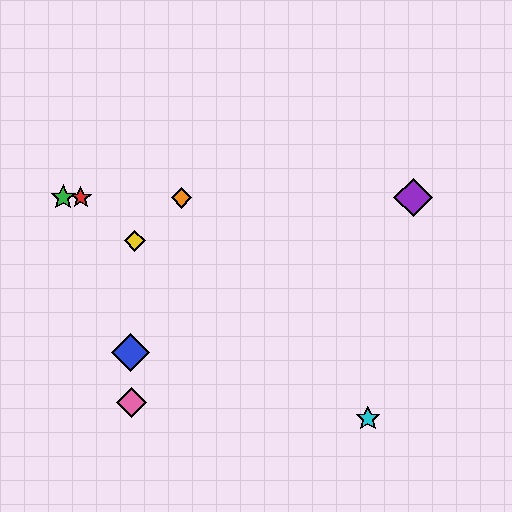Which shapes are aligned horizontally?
The red star, the green star, the purple diamond, the orange diamond are aligned horizontally.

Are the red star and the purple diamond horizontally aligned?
Yes, both are at y≈198.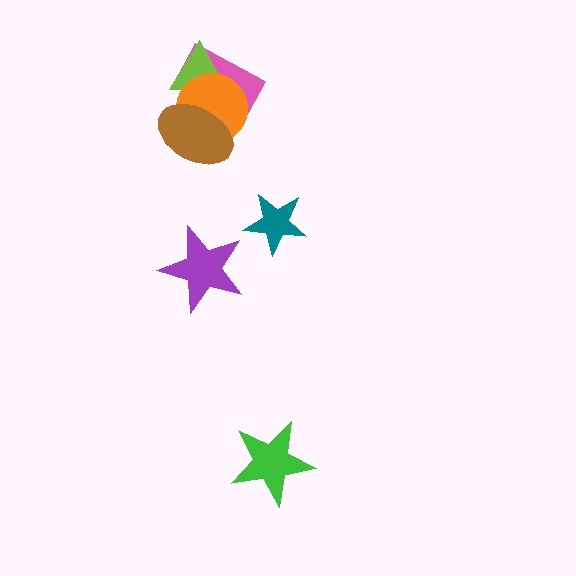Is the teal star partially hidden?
No, no other shape covers it.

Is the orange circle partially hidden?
Yes, it is partially covered by another shape.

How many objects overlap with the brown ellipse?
3 objects overlap with the brown ellipse.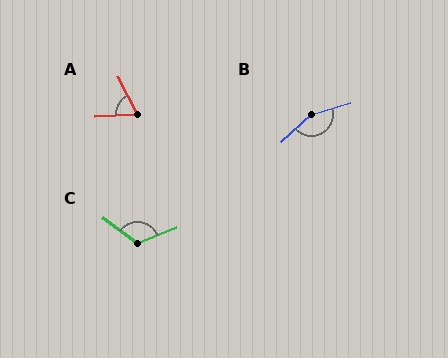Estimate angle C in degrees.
Approximately 122 degrees.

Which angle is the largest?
B, at approximately 155 degrees.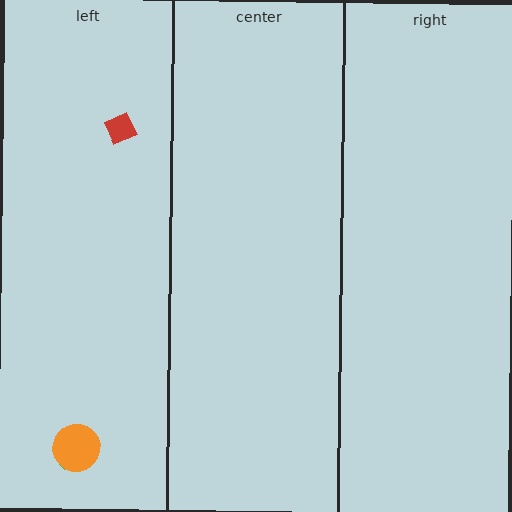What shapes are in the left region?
The red diamond, the green ellipse, the orange circle.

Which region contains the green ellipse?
The left region.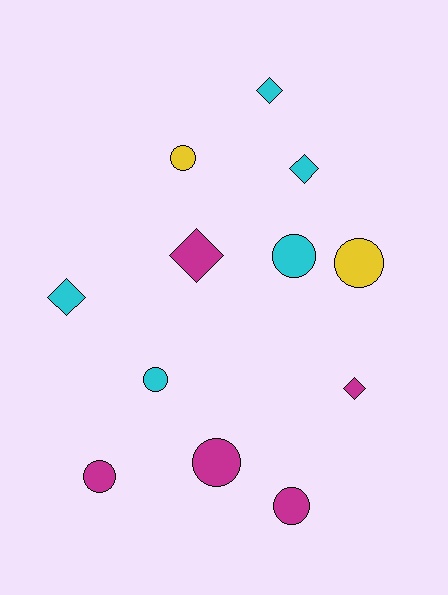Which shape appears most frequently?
Circle, with 7 objects.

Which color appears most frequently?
Magenta, with 5 objects.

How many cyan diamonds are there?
There are 3 cyan diamonds.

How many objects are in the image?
There are 12 objects.